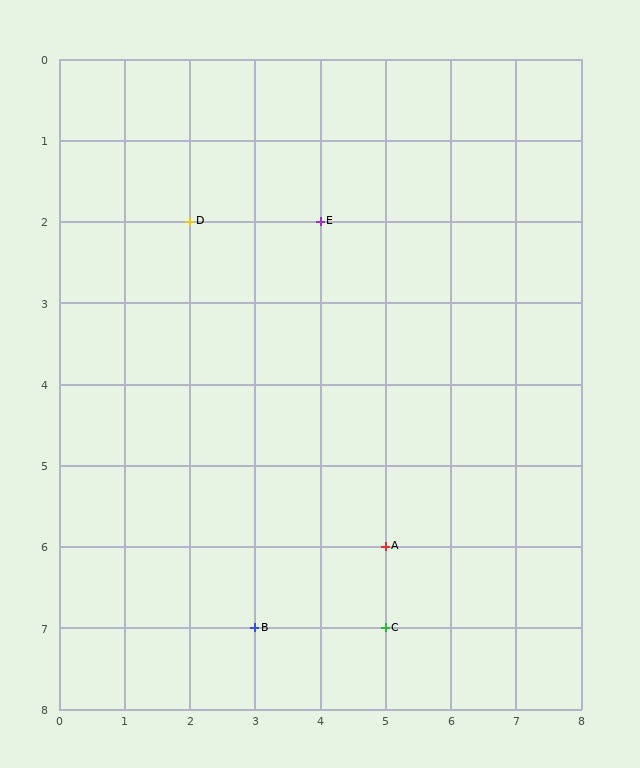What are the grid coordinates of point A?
Point A is at grid coordinates (5, 6).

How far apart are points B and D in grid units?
Points B and D are 1 column and 5 rows apart (about 5.1 grid units diagonally).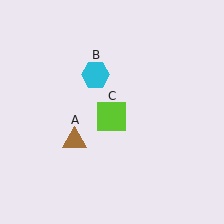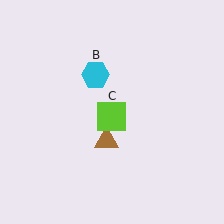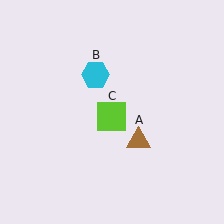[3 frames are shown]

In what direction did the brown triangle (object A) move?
The brown triangle (object A) moved right.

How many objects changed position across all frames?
1 object changed position: brown triangle (object A).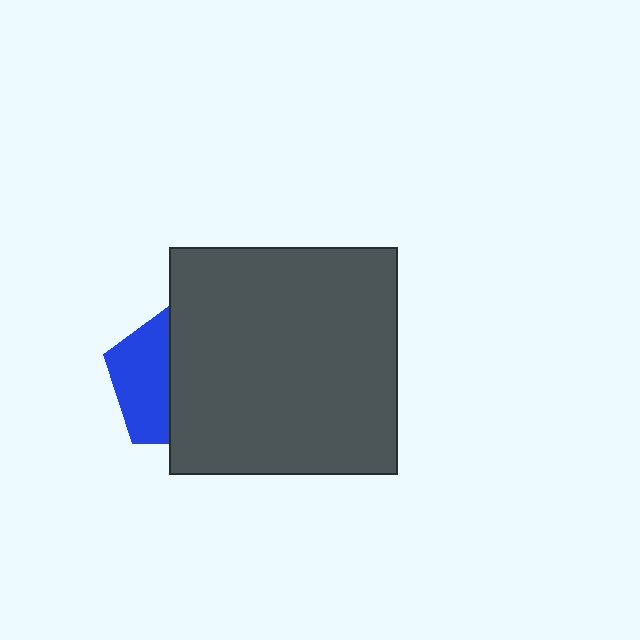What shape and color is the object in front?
The object in front is a dark gray square.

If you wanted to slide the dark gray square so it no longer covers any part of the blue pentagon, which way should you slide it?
Slide it right — that is the most direct way to separate the two shapes.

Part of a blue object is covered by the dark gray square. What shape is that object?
It is a pentagon.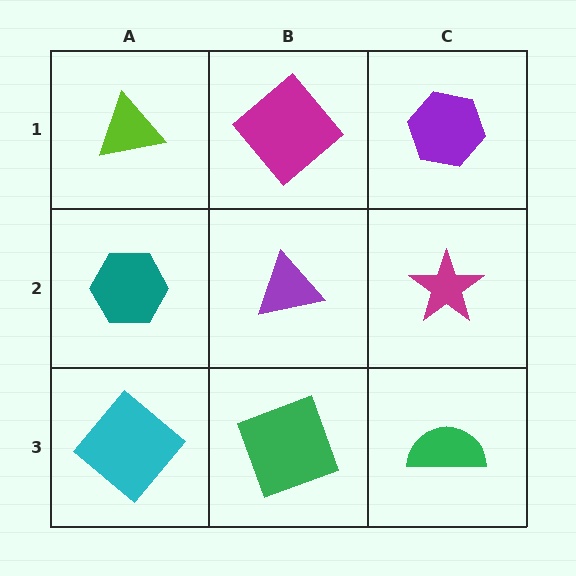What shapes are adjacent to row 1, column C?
A magenta star (row 2, column C), a magenta diamond (row 1, column B).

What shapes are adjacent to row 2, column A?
A lime triangle (row 1, column A), a cyan diamond (row 3, column A), a purple triangle (row 2, column B).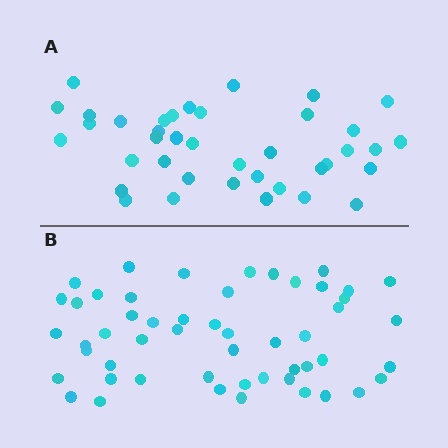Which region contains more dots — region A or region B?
Region B (the bottom region) has more dots.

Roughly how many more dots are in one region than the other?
Region B has approximately 15 more dots than region A.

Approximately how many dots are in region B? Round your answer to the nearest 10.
About 50 dots. (The exact count is 52, which rounds to 50.)